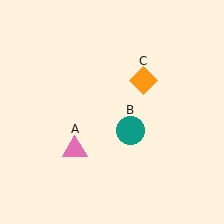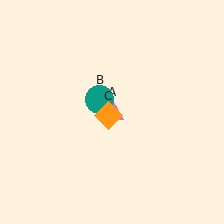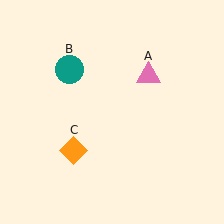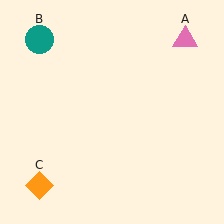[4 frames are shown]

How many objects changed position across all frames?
3 objects changed position: pink triangle (object A), teal circle (object B), orange diamond (object C).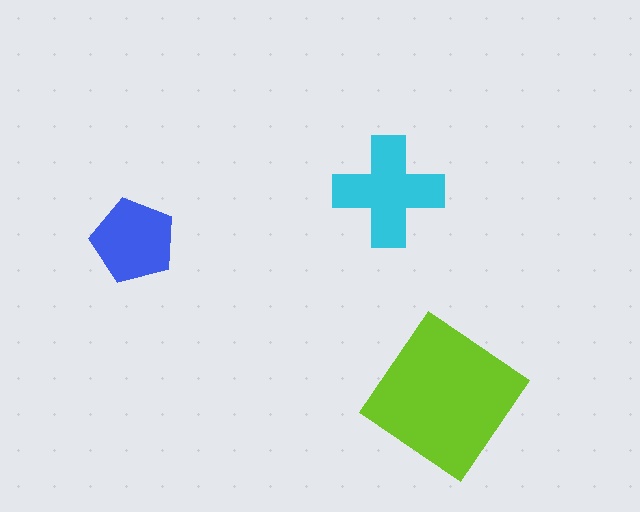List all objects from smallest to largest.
The blue pentagon, the cyan cross, the lime diamond.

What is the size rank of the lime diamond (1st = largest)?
1st.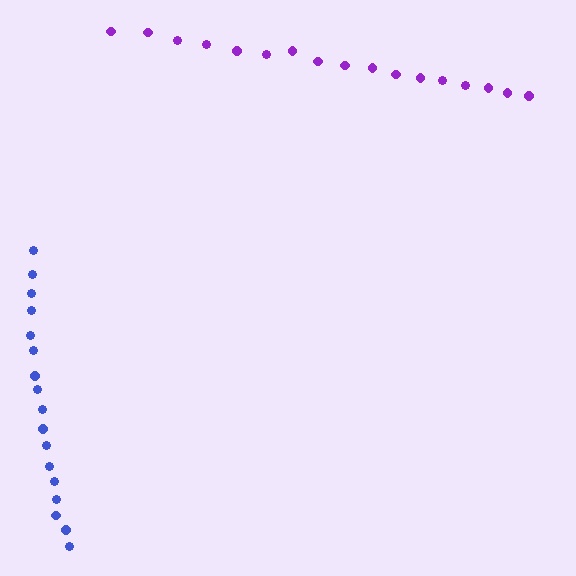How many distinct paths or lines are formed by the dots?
There are 2 distinct paths.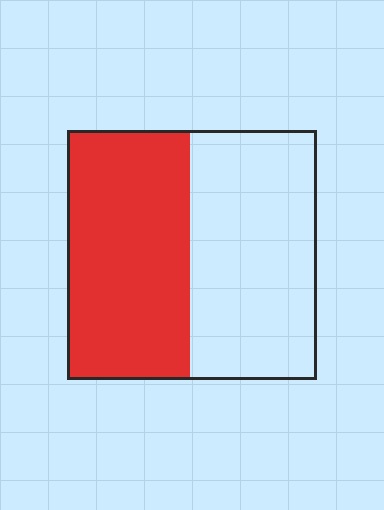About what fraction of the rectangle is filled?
About one half (1/2).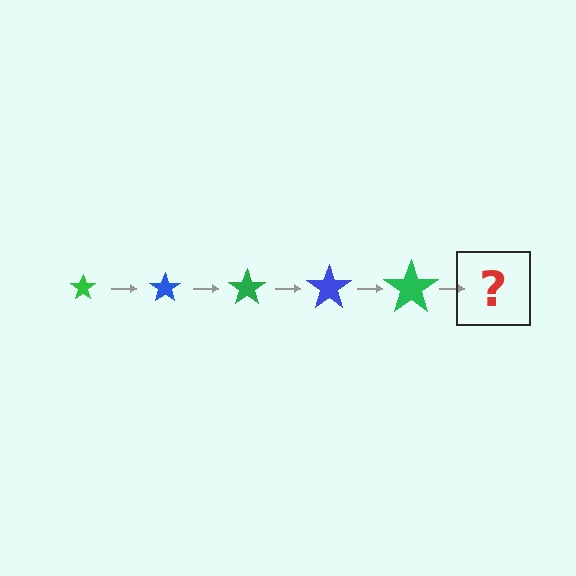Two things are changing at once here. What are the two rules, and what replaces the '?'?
The two rules are that the star grows larger each step and the color cycles through green and blue. The '?' should be a blue star, larger than the previous one.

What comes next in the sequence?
The next element should be a blue star, larger than the previous one.